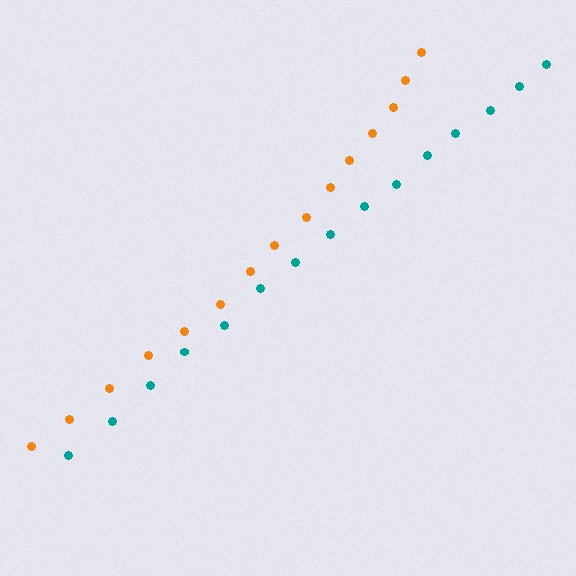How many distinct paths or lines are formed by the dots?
There are 2 distinct paths.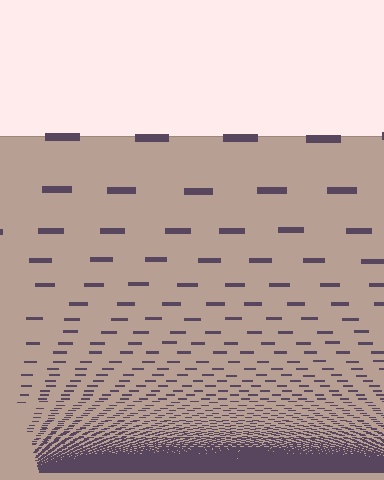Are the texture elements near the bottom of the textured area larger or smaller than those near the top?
Smaller. The gradient is inverted — elements near the bottom are smaller and denser.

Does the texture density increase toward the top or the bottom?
Density increases toward the bottom.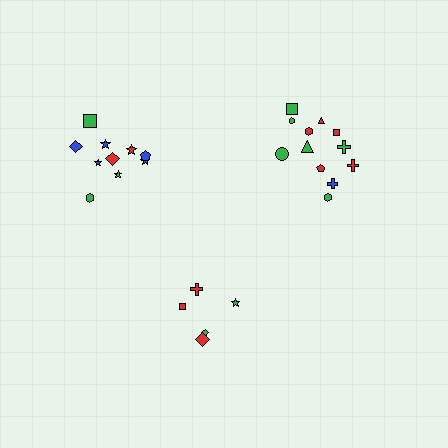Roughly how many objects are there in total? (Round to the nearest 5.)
Roughly 25 objects in total.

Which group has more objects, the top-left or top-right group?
The top-right group.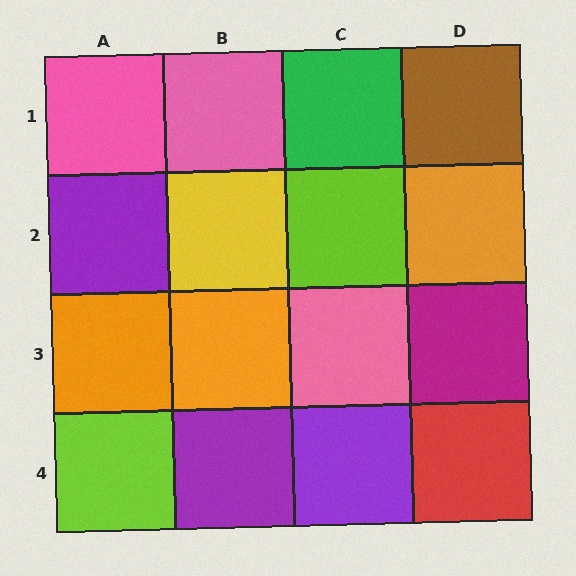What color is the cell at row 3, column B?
Orange.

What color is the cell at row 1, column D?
Brown.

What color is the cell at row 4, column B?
Purple.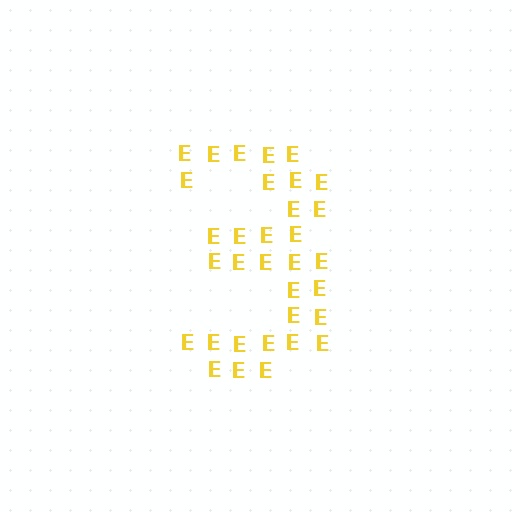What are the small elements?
The small elements are letter E's.